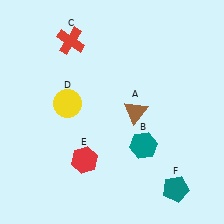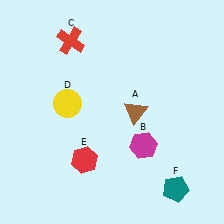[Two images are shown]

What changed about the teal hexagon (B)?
In Image 1, B is teal. In Image 2, it changed to magenta.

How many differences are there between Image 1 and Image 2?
There is 1 difference between the two images.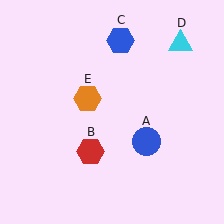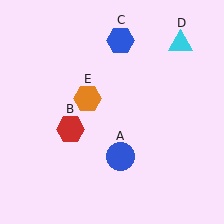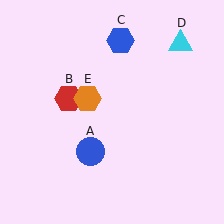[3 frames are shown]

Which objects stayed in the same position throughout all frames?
Blue hexagon (object C) and cyan triangle (object D) and orange hexagon (object E) remained stationary.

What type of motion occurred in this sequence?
The blue circle (object A), red hexagon (object B) rotated clockwise around the center of the scene.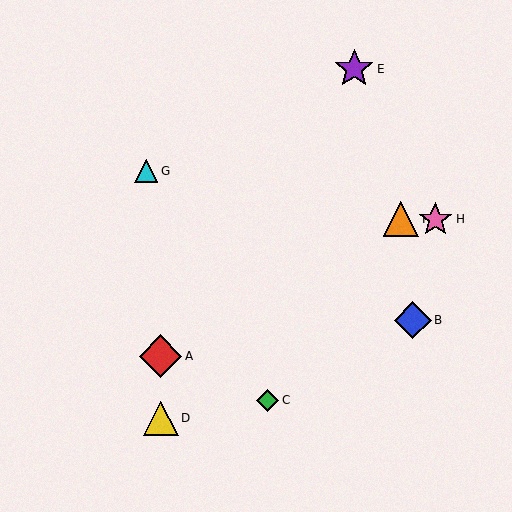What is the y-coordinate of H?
Object H is at y≈219.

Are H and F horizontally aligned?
Yes, both are at y≈219.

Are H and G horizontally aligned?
No, H is at y≈219 and G is at y≈171.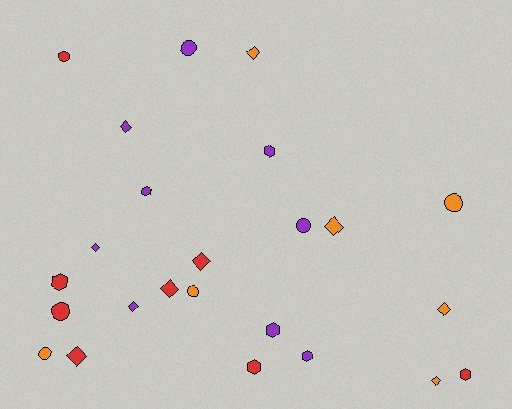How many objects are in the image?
There are 24 objects.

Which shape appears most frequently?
Diamond, with 10 objects.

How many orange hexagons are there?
There are no orange hexagons.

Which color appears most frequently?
Purple, with 9 objects.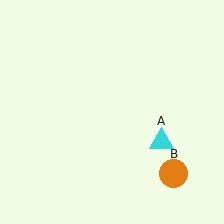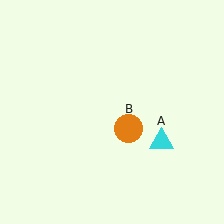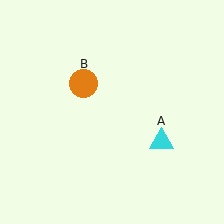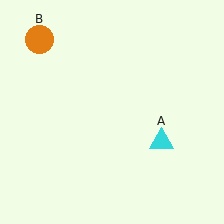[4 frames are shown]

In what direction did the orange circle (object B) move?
The orange circle (object B) moved up and to the left.